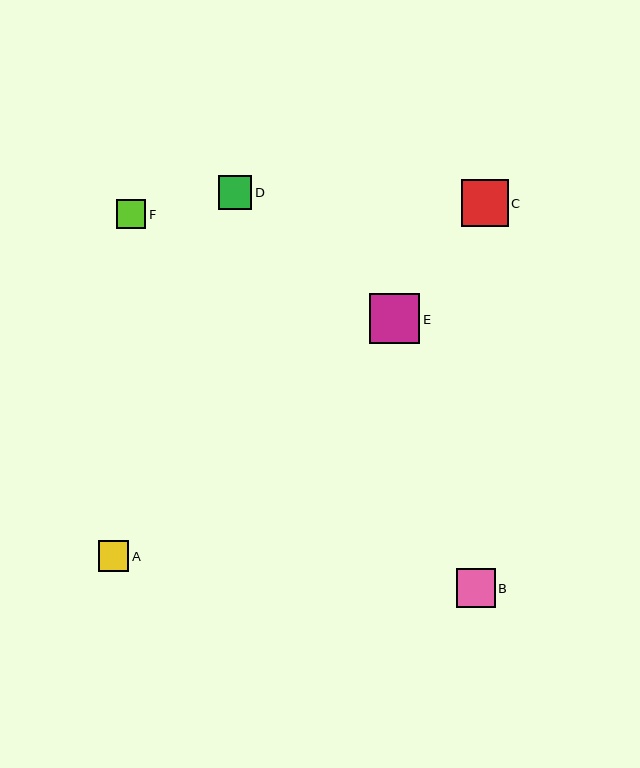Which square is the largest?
Square E is the largest with a size of approximately 50 pixels.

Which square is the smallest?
Square F is the smallest with a size of approximately 29 pixels.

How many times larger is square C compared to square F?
Square C is approximately 1.6 times the size of square F.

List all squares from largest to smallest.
From largest to smallest: E, C, B, D, A, F.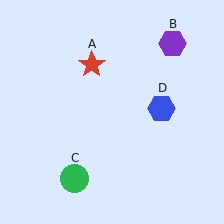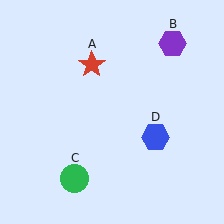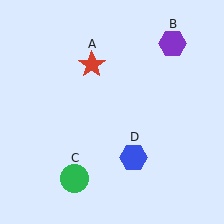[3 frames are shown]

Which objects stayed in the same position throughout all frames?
Red star (object A) and purple hexagon (object B) and green circle (object C) remained stationary.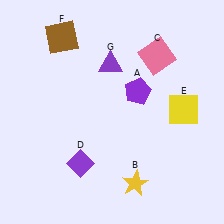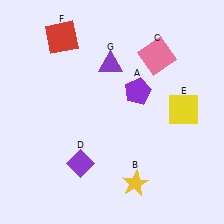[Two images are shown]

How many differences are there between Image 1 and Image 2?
There is 1 difference between the two images.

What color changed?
The square (F) changed from brown in Image 1 to red in Image 2.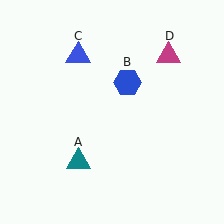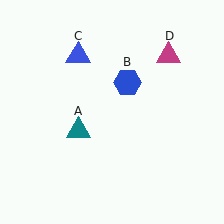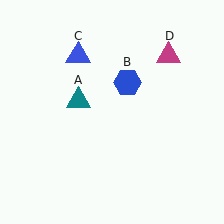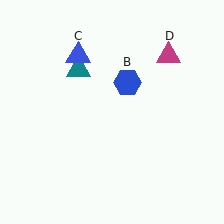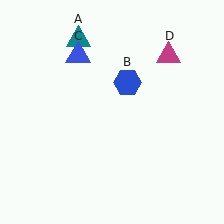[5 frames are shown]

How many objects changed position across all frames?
1 object changed position: teal triangle (object A).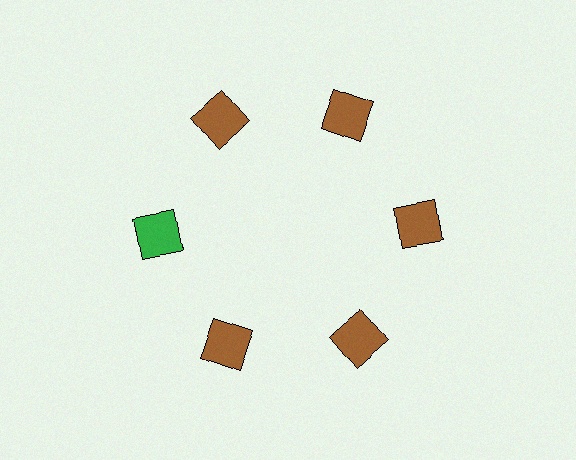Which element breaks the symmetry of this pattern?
The green square at roughly the 9 o'clock position breaks the symmetry. All other shapes are brown squares.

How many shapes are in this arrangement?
There are 6 shapes arranged in a ring pattern.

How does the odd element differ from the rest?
It has a different color: green instead of brown.